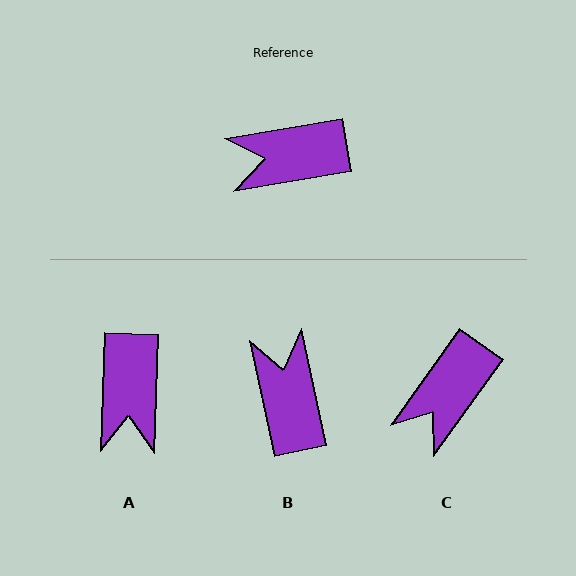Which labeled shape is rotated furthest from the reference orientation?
B, about 88 degrees away.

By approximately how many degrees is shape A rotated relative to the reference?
Approximately 78 degrees counter-clockwise.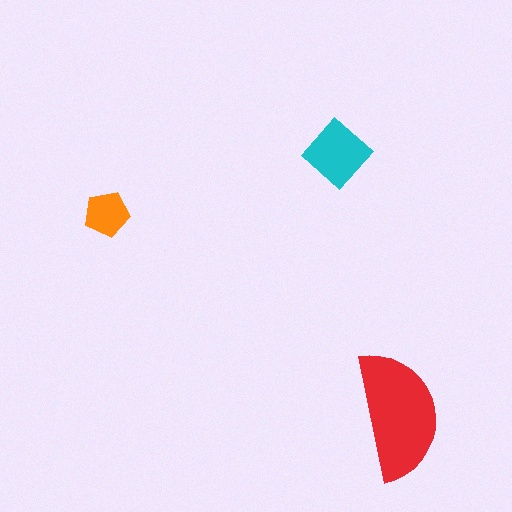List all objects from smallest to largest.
The orange pentagon, the cyan diamond, the red semicircle.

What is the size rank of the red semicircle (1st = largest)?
1st.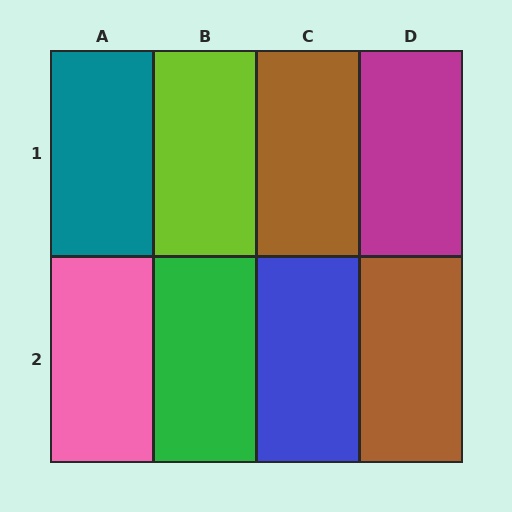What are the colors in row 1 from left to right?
Teal, lime, brown, magenta.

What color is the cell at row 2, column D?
Brown.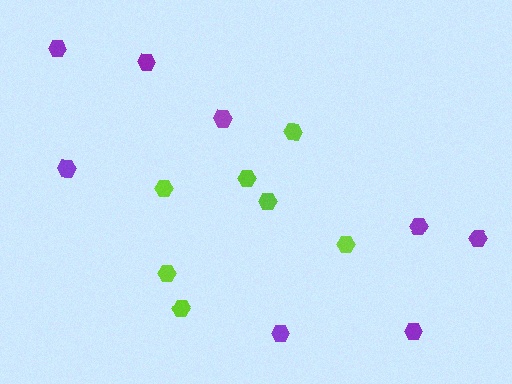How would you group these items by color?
There are 2 groups: one group of purple hexagons (8) and one group of lime hexagons (7).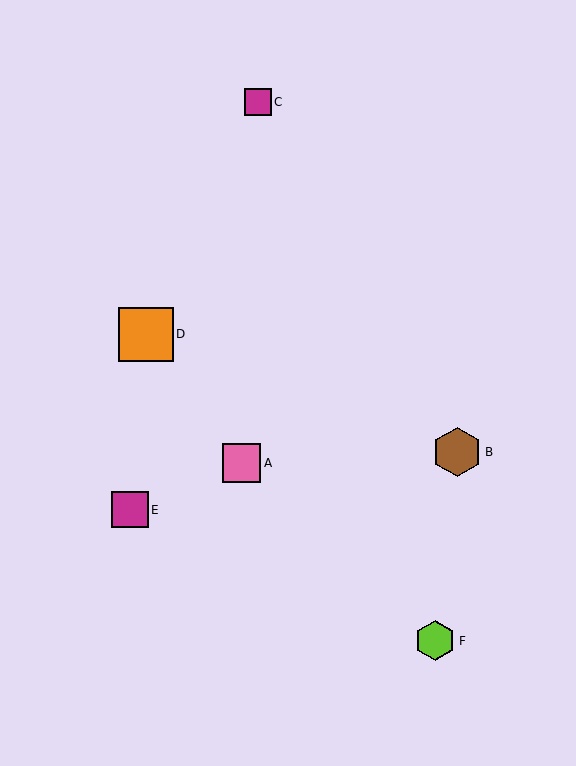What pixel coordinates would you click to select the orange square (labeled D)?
Click at (146, 334) to select the orange square D.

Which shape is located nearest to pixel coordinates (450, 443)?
The brown hexagon (labeled B) at (457, 452) is nearest to that location.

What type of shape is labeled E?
Shape E is a magenta square.